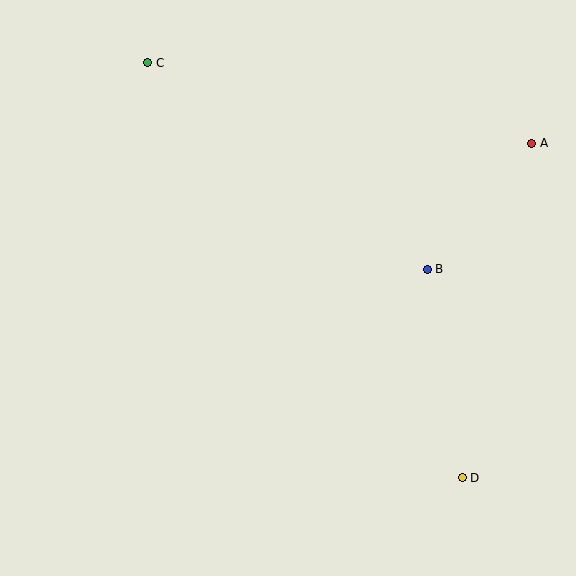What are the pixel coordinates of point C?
Point C is at (148, 63).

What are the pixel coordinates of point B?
Point B is at (427, 269).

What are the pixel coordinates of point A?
Point A is at (532, 143).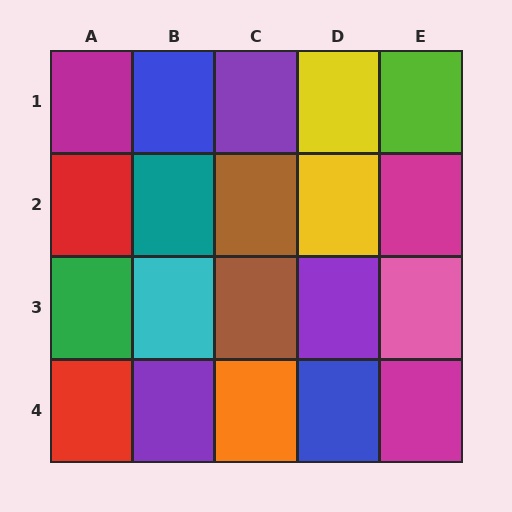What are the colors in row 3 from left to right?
Green, cyan, brown, purple, pink.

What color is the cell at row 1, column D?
Yellow.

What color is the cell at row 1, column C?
Purple.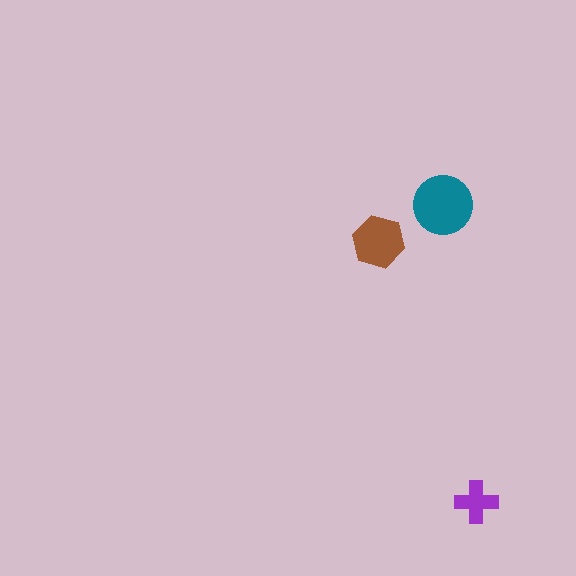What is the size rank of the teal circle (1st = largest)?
1st.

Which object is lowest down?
The purple cross is bottommost.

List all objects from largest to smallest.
The teal circle, the brown hexagon, the purple cross.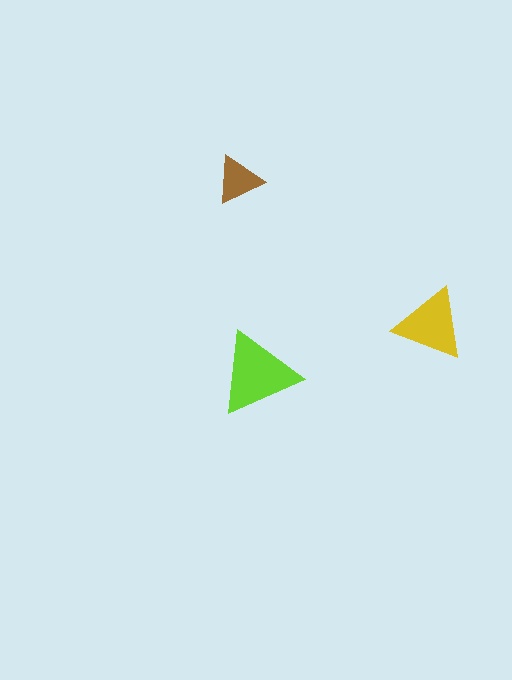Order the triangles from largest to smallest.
the lime one, the yellow one, the brown one.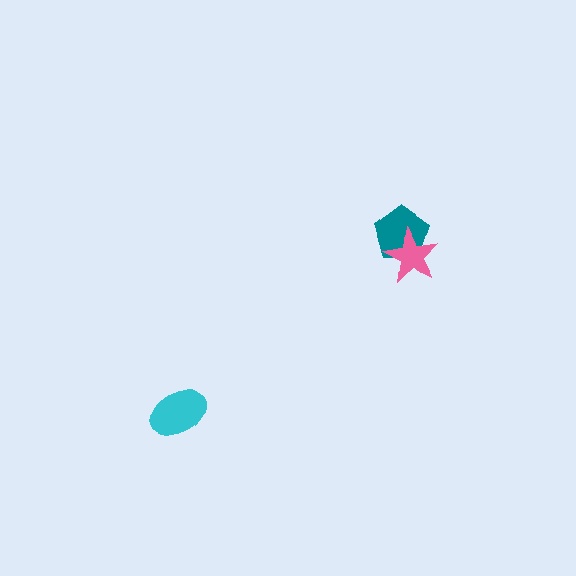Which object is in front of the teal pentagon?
The pink star is in front of the teal pentagon.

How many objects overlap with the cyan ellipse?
0 objects overlap with the cyan ellipse.